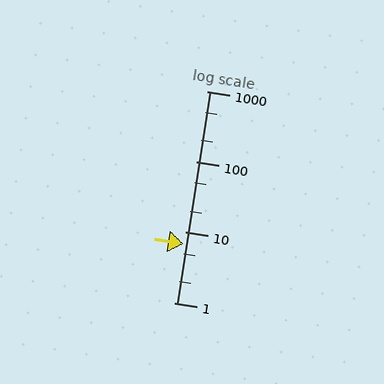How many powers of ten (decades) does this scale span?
The scale spans 3 decades, from 1 to 1000.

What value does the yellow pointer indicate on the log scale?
The pointer indicates approximately 6.9.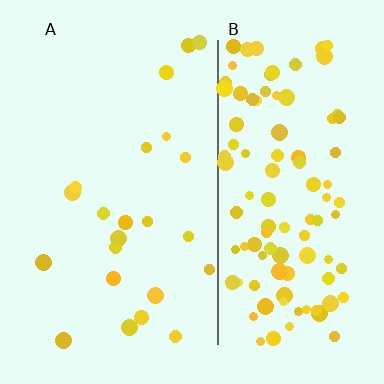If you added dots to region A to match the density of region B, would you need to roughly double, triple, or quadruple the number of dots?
Approximately quadruple.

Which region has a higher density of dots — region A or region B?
B (the right).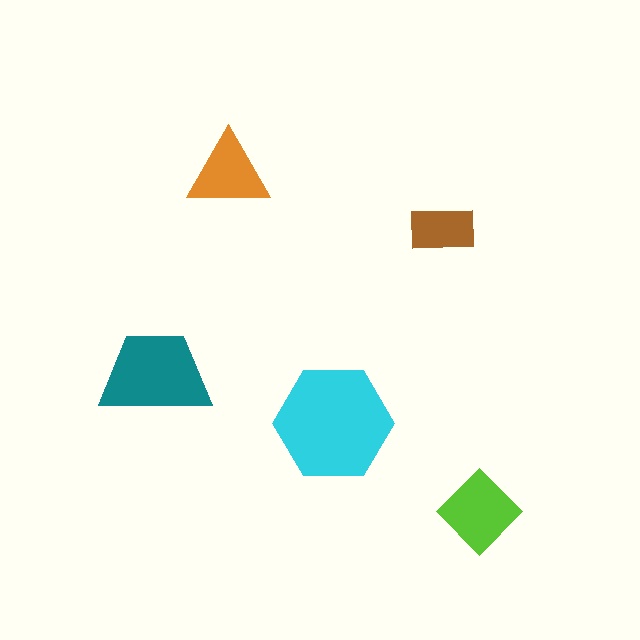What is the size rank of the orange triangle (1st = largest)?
4th.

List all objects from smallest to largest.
The brown rectangle, the orange triangle, the lime diamond, the teal trapezoid, the cyan hexagon.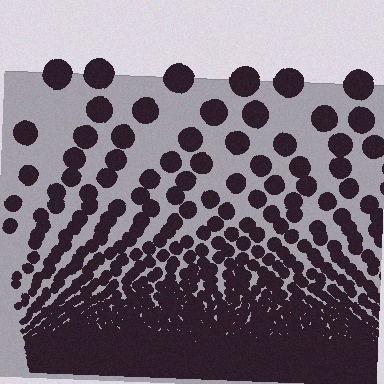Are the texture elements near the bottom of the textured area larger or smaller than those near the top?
Smaller. The gradient is inverted — elements near the bottom are smaller and denser.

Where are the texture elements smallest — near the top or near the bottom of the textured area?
Near the bottom.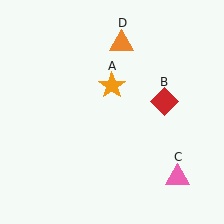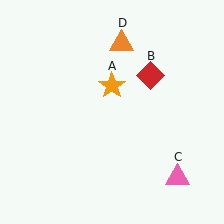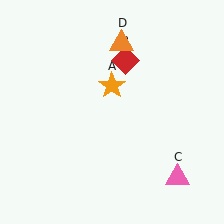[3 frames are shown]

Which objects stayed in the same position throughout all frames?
Orange star (object A) and pink triangle (object C) and orange triangle (object D) remained stationary.